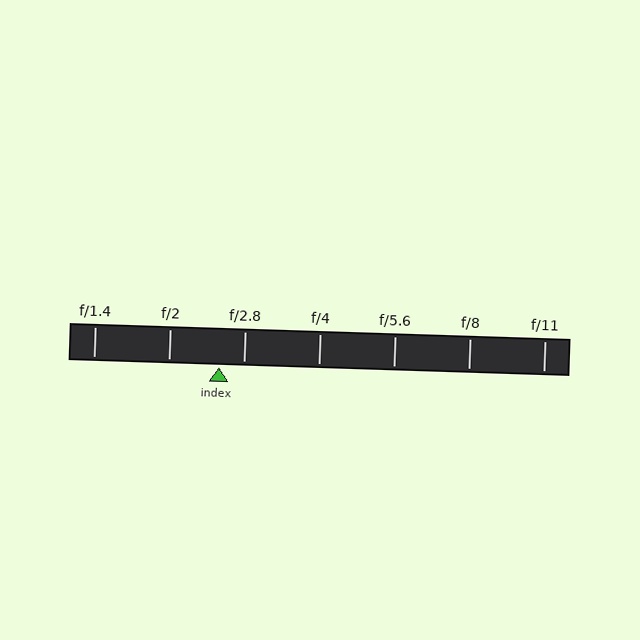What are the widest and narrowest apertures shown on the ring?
The widest aperture shown is f/1.4 and the narrowest is f/11.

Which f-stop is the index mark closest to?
The index mark is closest to f/2.8.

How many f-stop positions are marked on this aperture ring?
There are 7 f-stop positions marked.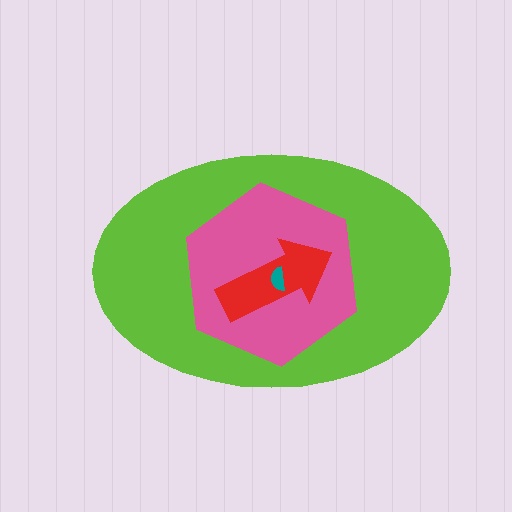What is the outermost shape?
The lime ellipse.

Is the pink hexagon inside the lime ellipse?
Yes.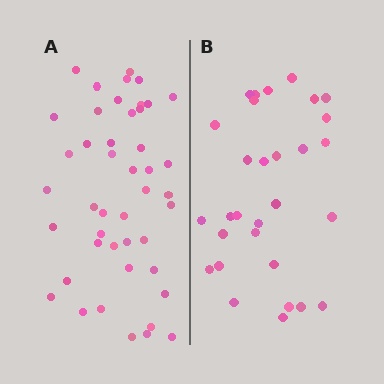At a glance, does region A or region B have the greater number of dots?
Region A (the left region) has more dots.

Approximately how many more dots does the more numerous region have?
Region A has approximately 15 more dots than region B.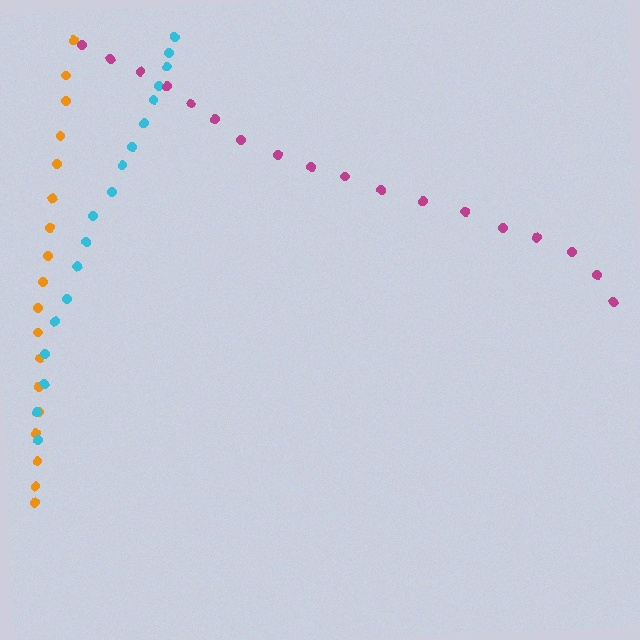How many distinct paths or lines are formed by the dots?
There are 3 distinct paths.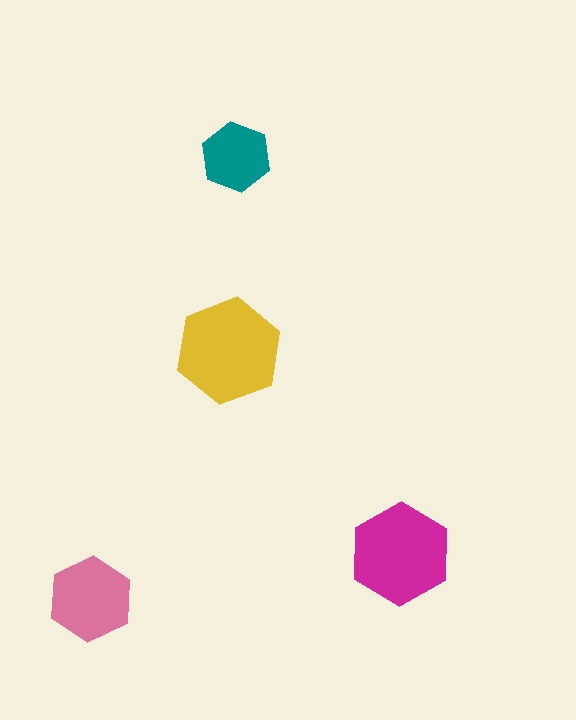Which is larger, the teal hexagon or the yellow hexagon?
The yellow one.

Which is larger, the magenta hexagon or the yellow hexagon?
The yellow one.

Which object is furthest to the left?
The pink hexagon is leftmost.